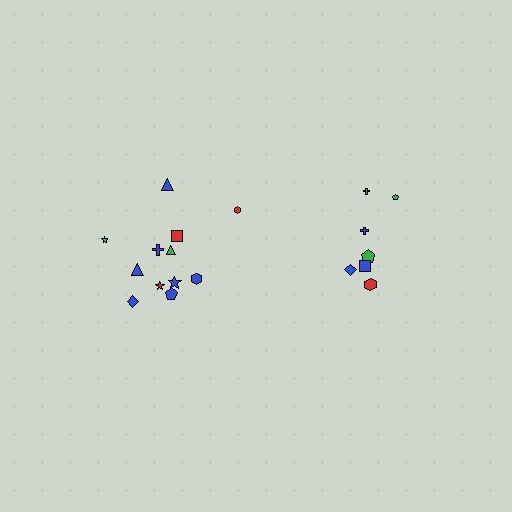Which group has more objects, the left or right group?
The left group.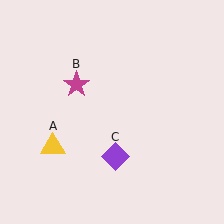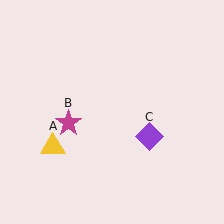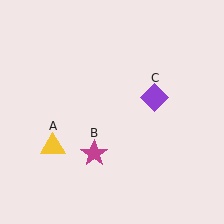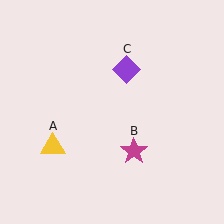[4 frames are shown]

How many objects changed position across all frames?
2 objects changed position: magenta star (object B), purple diamond (object C).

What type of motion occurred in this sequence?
The magenta star (object B), purple diamond (object C) rotated counterclockwise around the center of the scene.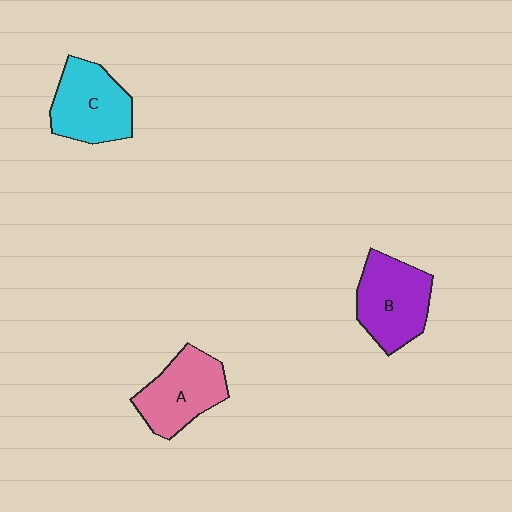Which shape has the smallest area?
Shape A (pink).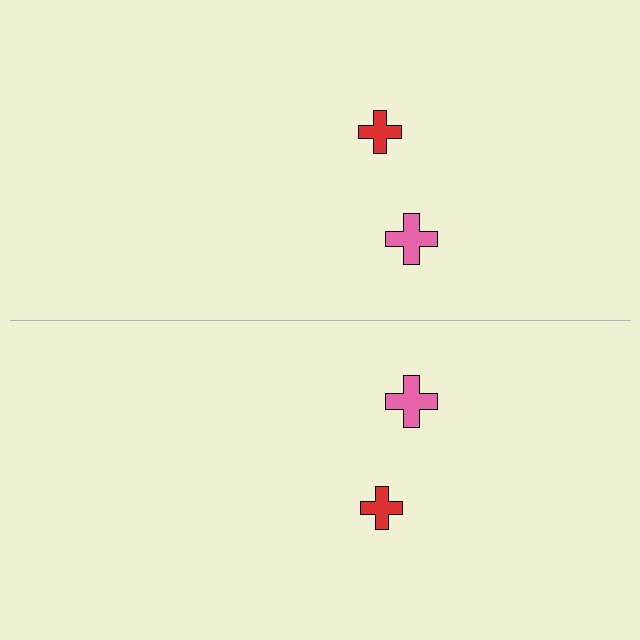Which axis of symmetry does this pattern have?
The pattern has a horizontal axis of symmetry running through the center of the image.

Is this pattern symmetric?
Yes, this pattern has bilateral (reflection) symmetry.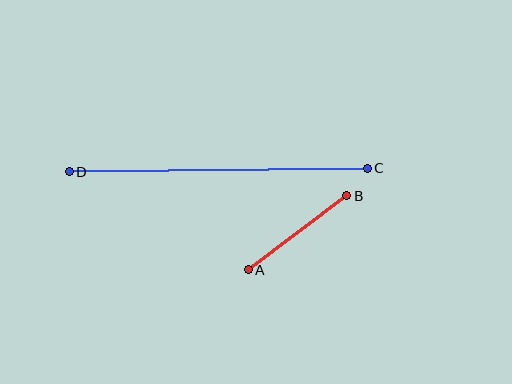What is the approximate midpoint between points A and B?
The midpoint is at approximately (298, 233) pixels.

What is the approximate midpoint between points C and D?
The midpoint is at approximately (218, 170) pixels.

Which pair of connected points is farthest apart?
Points C and D are farthest apart.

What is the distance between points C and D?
The distance is approximately 298 pixels.